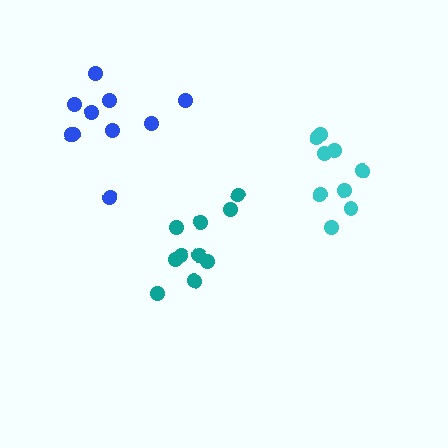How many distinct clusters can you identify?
There are 3 distinct clusters.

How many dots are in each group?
Group 1: 10 dots, Group 2: 9 dots, Group 3: 10 dots (29 total).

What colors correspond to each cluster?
The clusters are colored: teal, cyan, blue.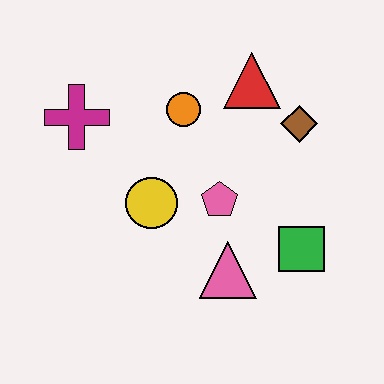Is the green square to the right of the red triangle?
Yes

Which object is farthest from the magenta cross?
The green square is farthest from the magenta cross.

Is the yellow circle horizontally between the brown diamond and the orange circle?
No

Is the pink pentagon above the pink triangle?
Yes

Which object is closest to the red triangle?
The brown diamond is closest to the red triangle.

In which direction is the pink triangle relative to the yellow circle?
The pink triangle is to the right of the yellow circle.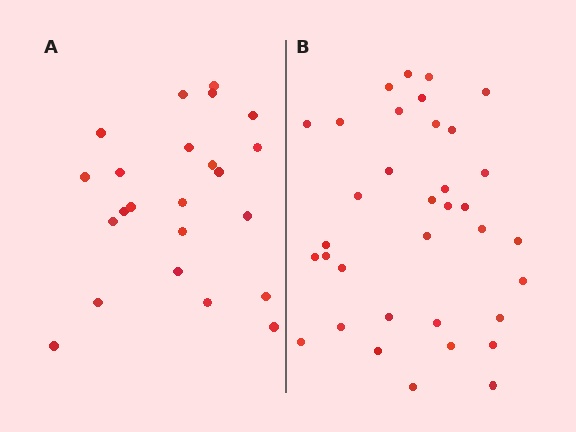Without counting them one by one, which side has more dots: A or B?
Region B (the right region) has more dots.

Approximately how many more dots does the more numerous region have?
Region B has roughly 12 or so more dots than region A.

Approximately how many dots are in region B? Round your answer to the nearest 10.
About 40 dots. (The exact count is 35, which rounds to 40.)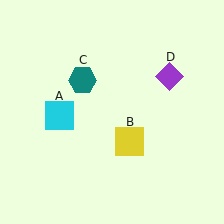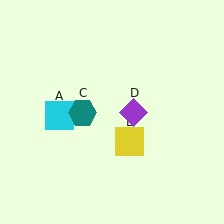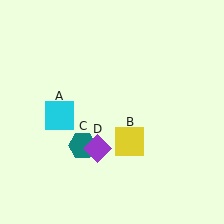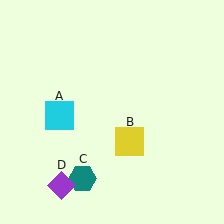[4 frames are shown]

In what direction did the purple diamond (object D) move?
The purple diamond (object D) moved down and to the left.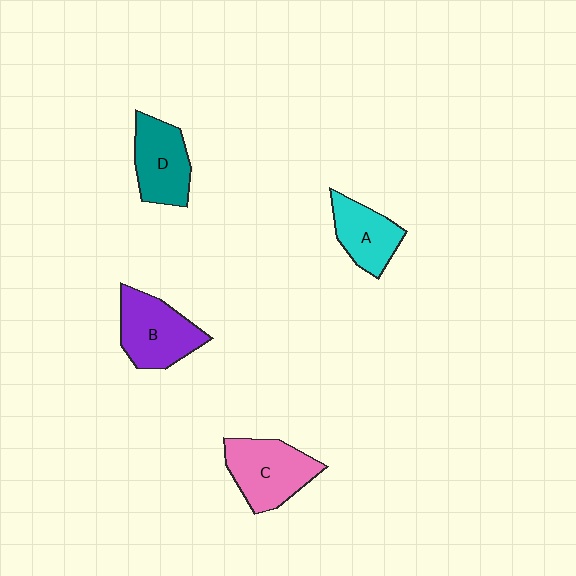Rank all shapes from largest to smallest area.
From largest to smallest: C (pink), B (purple), D (teal), A (cyan).